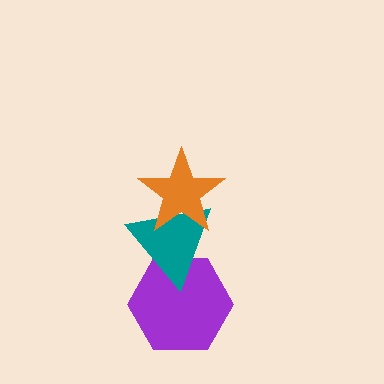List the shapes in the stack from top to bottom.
From top to bottom: the orange star, the teal triangle, the purple hexagon.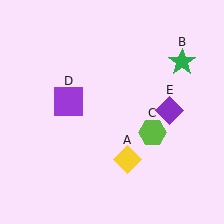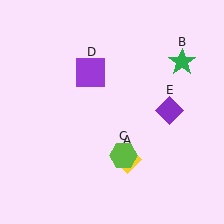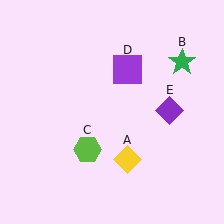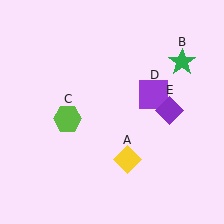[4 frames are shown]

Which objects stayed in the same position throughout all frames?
Yellow diamond (object A) and green star (object B) and purple diamond (object E) remained stationary.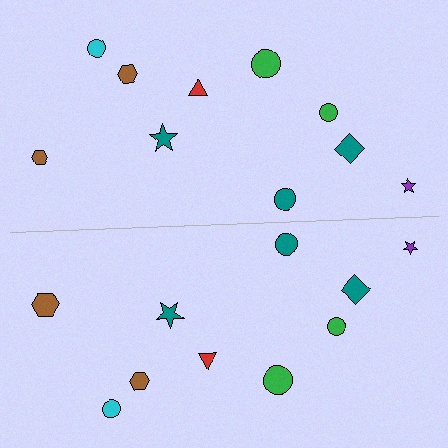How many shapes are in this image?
There are 20 shapes in this image.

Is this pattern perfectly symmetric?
No, the pattern is not perfectly symmetric. The brown hexagon on the bottom side has a different size than its mirror counterpart.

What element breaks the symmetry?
The brown hexagon on the bottom side has a different size than its mirror counterpart.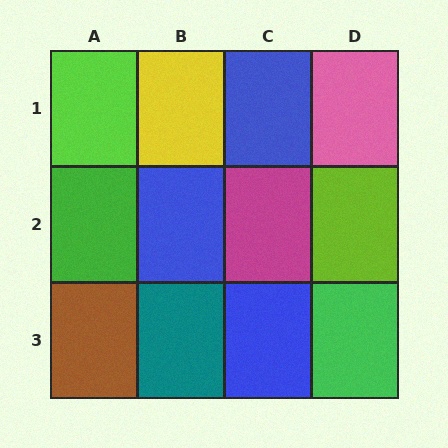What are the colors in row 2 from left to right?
Green, blue, magenta, lime.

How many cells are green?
2 cells are green.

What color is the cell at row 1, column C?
Blue.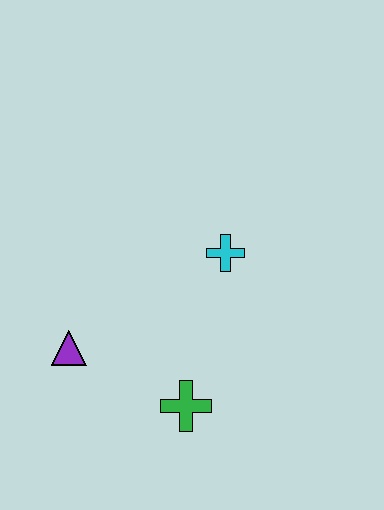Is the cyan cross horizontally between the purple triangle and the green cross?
No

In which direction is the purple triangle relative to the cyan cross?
The purple triangle is to the left of the cyan cross.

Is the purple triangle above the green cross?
Yes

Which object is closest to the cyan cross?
The green cross is closest to the cyan cross.